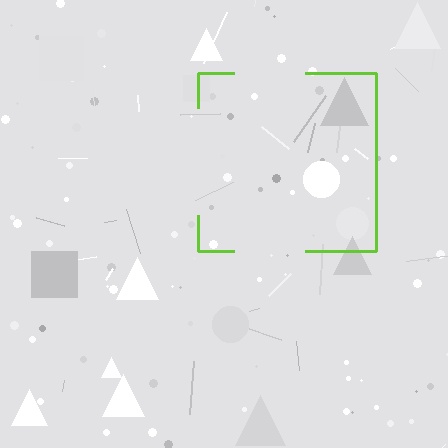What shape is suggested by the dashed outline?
The dashed outline suggests a square.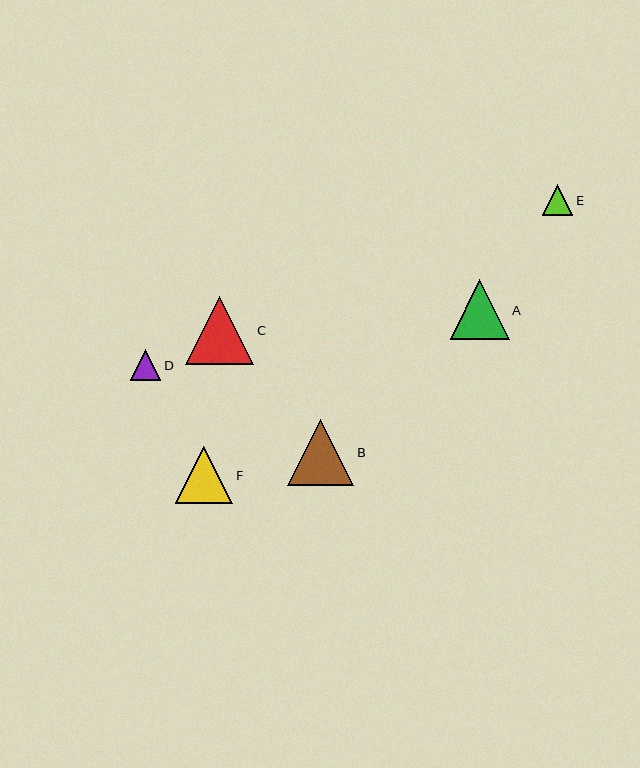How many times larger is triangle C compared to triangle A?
Triangle C is approximately 1.2 times the size of triangle A.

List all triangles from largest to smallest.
From largest to smallest: C, B, A, F, E, D.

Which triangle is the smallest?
Triangle D is the smallest with a size of approximately 30 pixels.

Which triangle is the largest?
Triangle C is the largest with a size of approximately 69 pixels.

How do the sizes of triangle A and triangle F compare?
Triangle A and triangle F are approximately the same size.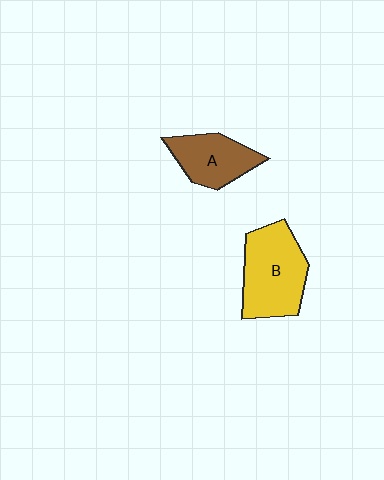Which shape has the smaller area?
Shape A (brown).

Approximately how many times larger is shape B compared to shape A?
Approximately 1.5 times.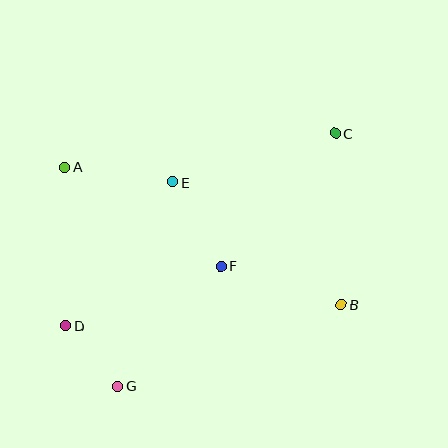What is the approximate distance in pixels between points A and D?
The distance between A and D is approximately 159 pixels.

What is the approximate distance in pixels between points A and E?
The distance between A and E is approximately 110 pixels.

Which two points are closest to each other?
Points D and G are closest to each other.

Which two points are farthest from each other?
Points C and G are farthest from each other.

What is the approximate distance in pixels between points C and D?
The distance between C and D is approximately 332 pixels.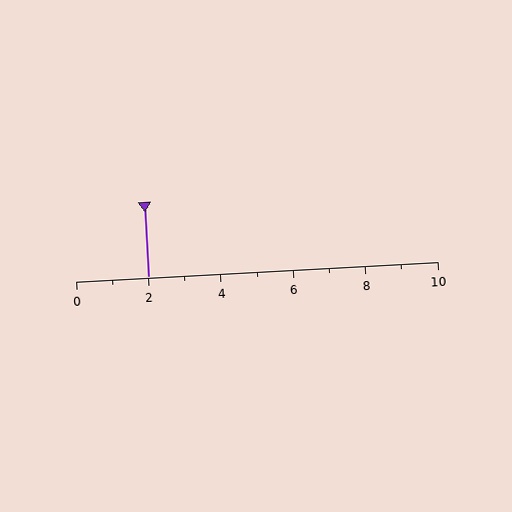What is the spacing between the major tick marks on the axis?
The major ticks are spaced 2 apart.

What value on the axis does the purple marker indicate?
The marker indicates approximately 2.